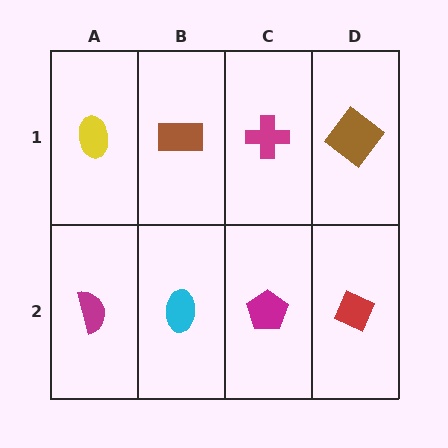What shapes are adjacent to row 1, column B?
A cyan ellipse (row 2, column B), a yellow ellipse (row 1, column A), a magenta cross (row 1, column C).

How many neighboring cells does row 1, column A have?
2.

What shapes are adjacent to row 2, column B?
A brown rectangle (row 1, column B), a magenta semicircle (row 2, column A), a magenta pentagon (row 2, column C).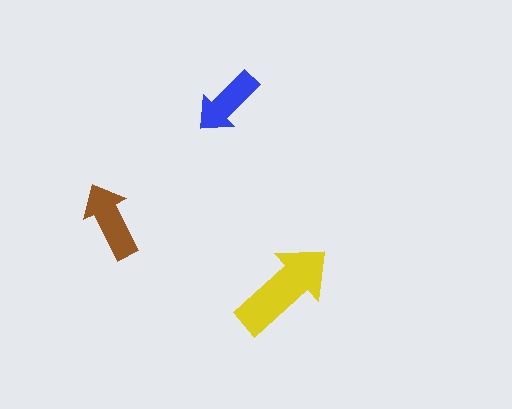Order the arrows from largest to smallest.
the yellow one, the brown one, the blue one.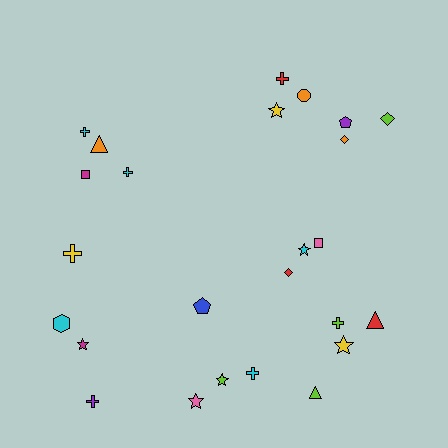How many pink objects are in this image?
There are 2 pink objects.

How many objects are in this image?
There are 25 objects.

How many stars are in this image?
There are 6 stars.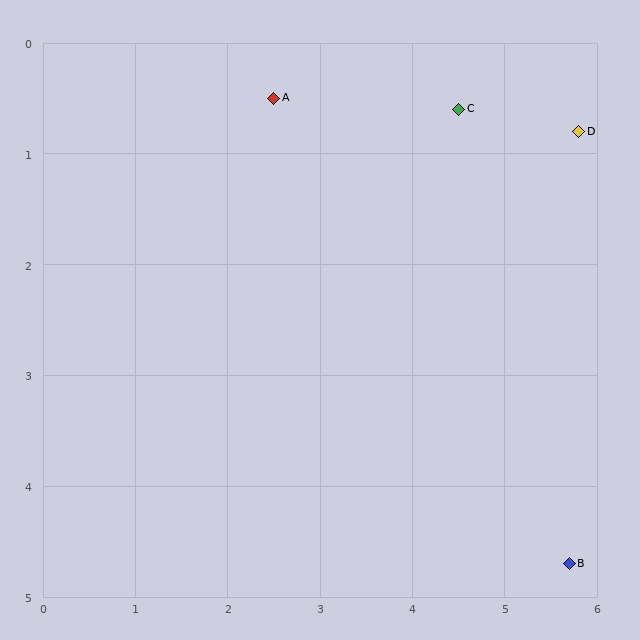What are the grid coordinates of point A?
Point A is at approximately (2.5, 0.5).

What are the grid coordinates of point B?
Point B is at approximately (5.7, 4.7).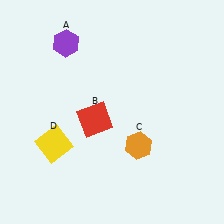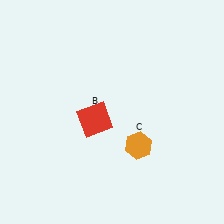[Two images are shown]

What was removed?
The purple hexagon (A), the yellow square (D) were removed in Image 2.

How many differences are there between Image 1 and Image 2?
There are 2 differences between the two images.